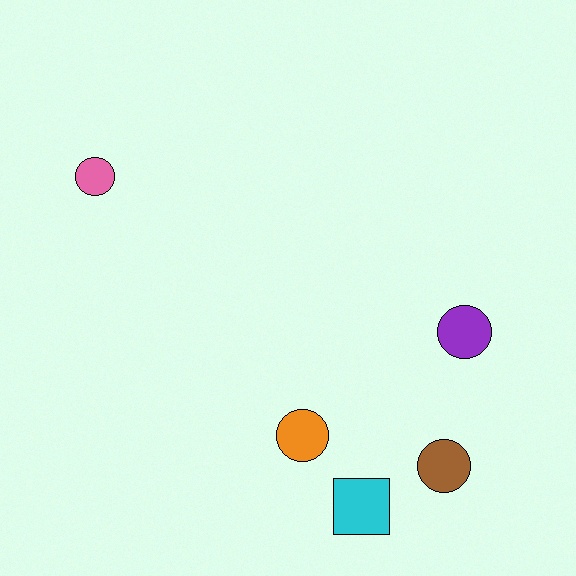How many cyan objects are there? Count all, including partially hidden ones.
There is 1 cyan object.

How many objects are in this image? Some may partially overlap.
There are 5 objects.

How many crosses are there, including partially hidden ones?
There are no crosses.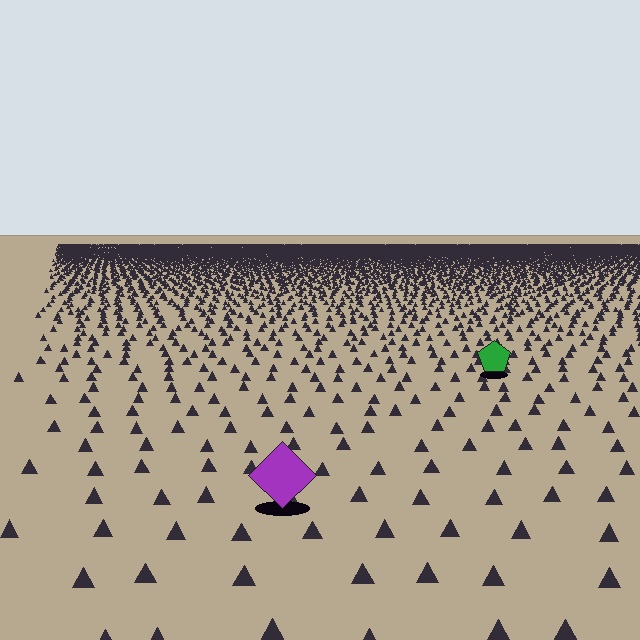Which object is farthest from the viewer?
The green pentagon is farthest from the viewer. It appears smaller and the ground texture around it is denser.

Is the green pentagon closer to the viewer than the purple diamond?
No. The purple diamond is closer — you can tell from the texture gradient: the ground texture is coarser near it.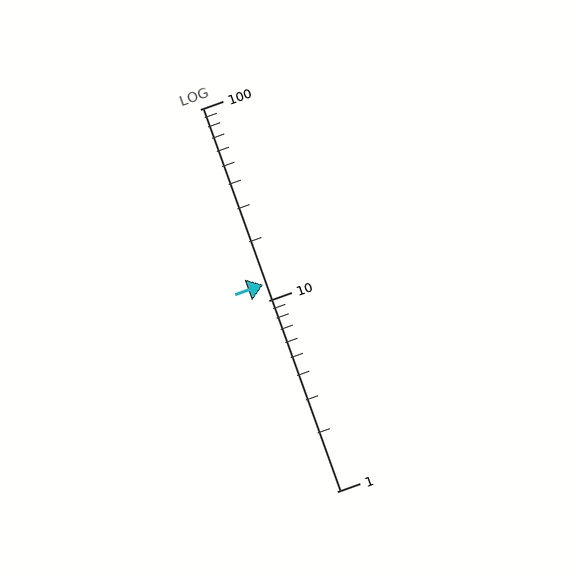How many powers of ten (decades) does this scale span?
The scale spans 2 decades, from 1 to 100.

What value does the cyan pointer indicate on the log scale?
The pointer indicates approximately 12.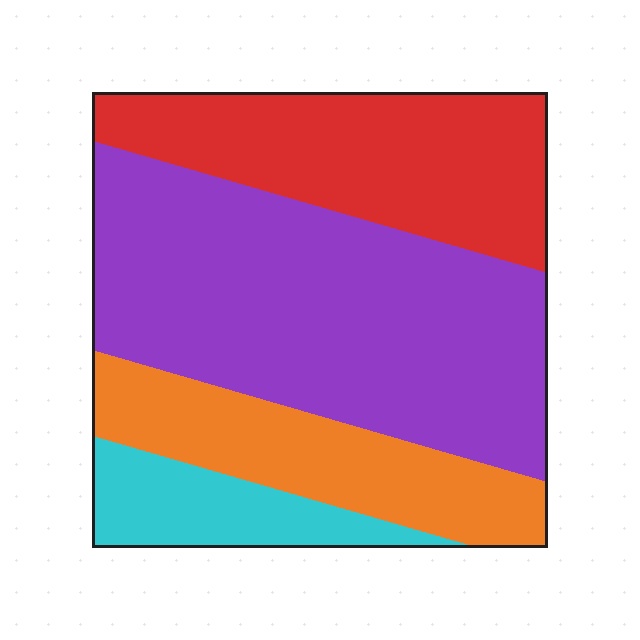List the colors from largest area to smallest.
From largest to smallest: purple, red, orange, cyan.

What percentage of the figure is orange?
Orange takes up about one fifth (1/5) of the figure.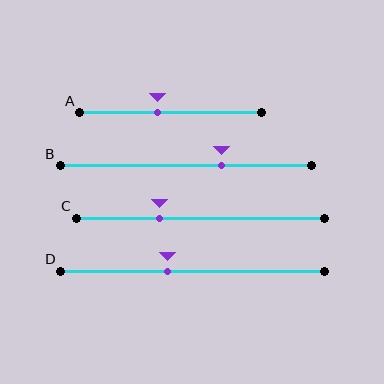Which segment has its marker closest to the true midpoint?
Segment A has its marker closest to the true midpoint.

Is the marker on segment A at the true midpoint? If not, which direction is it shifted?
No, the marker on segment A is shifted to the left by about 7% of the segment length.